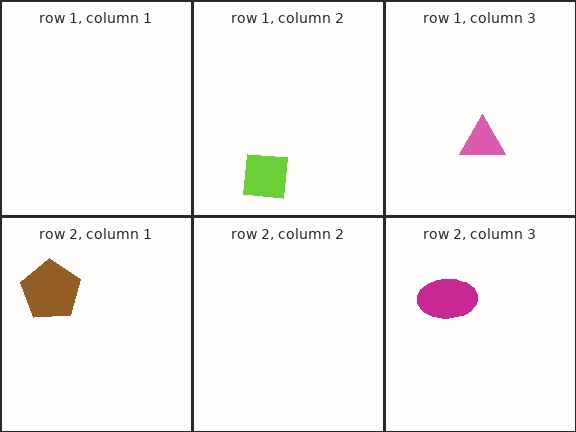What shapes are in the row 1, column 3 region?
The pink triangle.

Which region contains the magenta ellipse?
The row 2, column 3 region.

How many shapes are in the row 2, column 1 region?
1.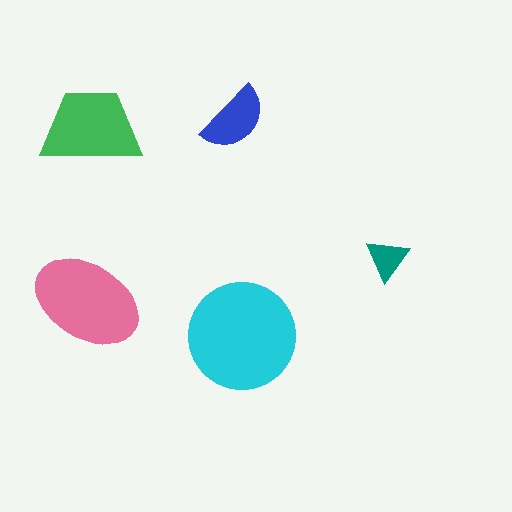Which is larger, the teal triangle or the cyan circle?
The cyan circle.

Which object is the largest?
The cyan circle.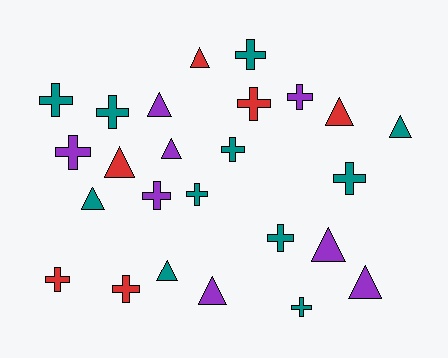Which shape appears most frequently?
Cross, with 14 objects.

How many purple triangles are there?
There are 5 purple triangles.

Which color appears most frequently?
Teal, with 11 objects.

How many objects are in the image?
There are 25 objects.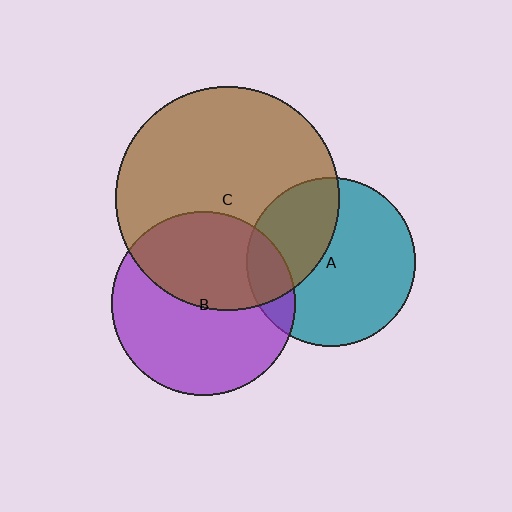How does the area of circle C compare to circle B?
Approximately 1.5 times.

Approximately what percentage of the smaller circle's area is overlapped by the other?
Approximately 45%.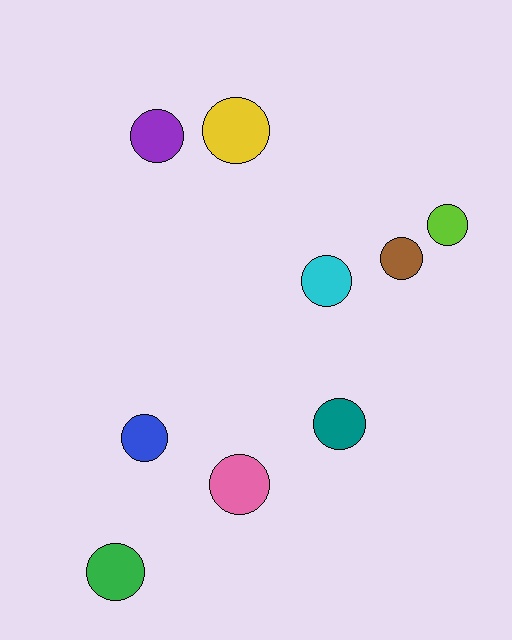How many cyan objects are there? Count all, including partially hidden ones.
There is 1 cyan object.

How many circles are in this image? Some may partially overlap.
There are 9 circles.